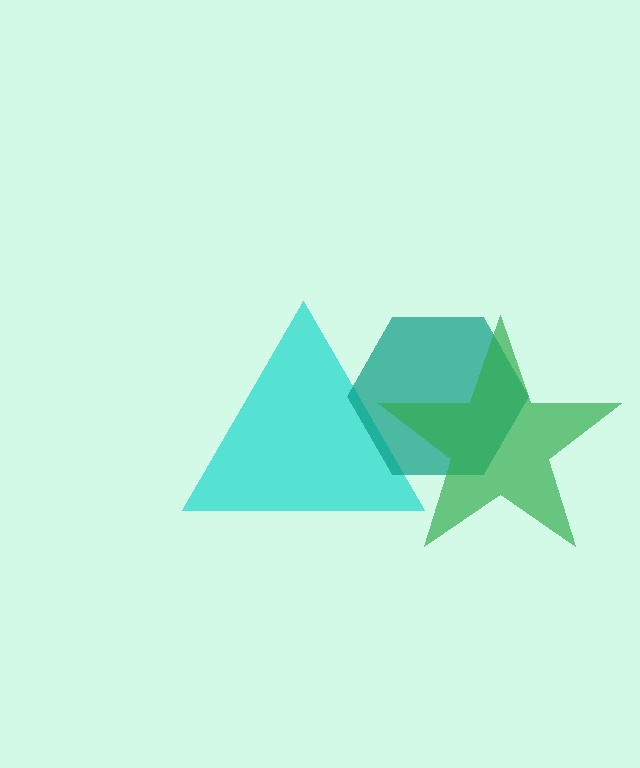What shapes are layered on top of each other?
The layered shapes are: a cyan triangle, a teal hexagon, a green star.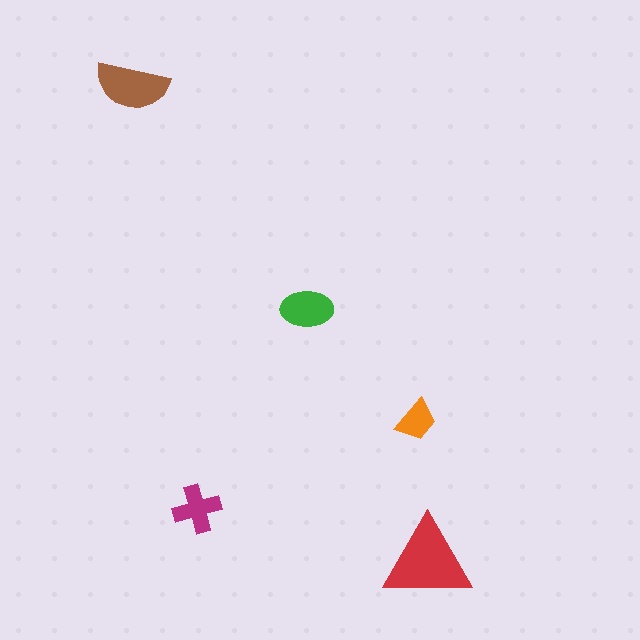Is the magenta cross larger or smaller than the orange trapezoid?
Larger.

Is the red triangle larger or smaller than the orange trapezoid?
Larger.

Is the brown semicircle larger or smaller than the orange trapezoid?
Larger.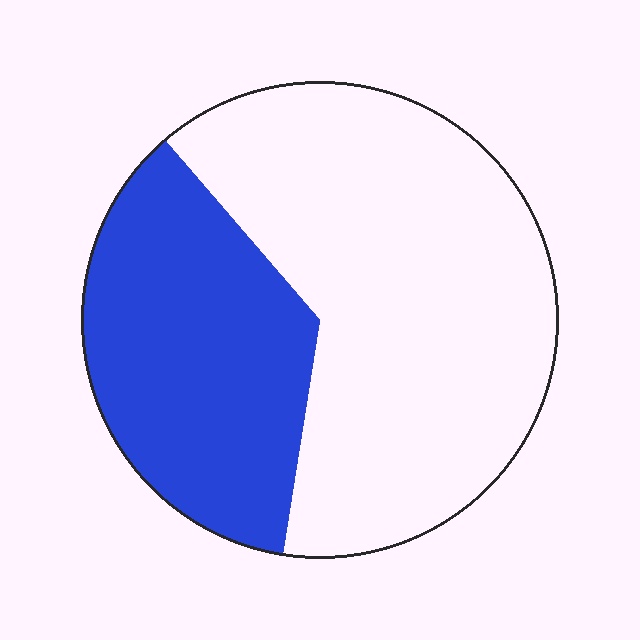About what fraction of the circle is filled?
About three eighths (3/8).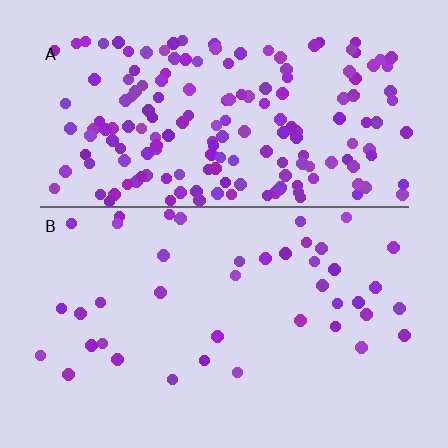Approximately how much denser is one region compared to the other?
Approximately 4.3× — region A over region B.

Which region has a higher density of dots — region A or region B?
A (the top).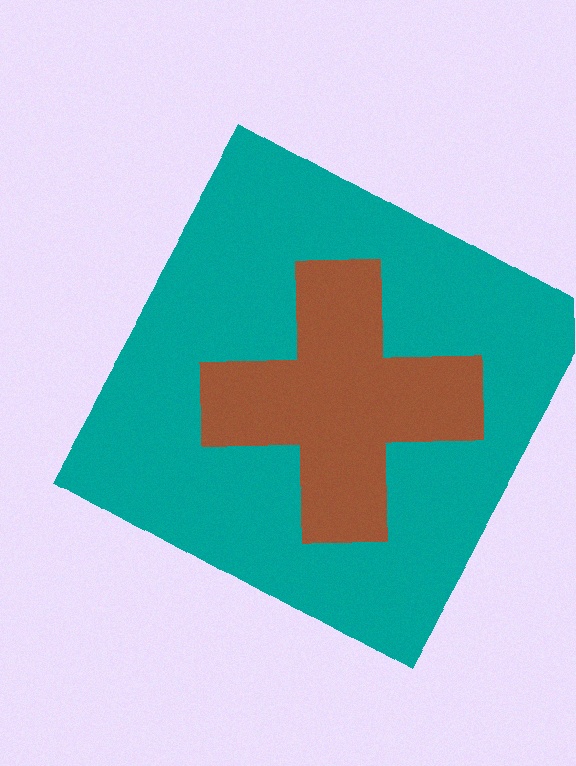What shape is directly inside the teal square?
The brown cross.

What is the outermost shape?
The teal square.